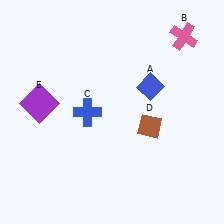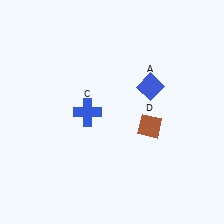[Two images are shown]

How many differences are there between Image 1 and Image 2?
There are 2 differences between the two images.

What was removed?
The purple square (E), the pink cross (B) were removed in Image 2.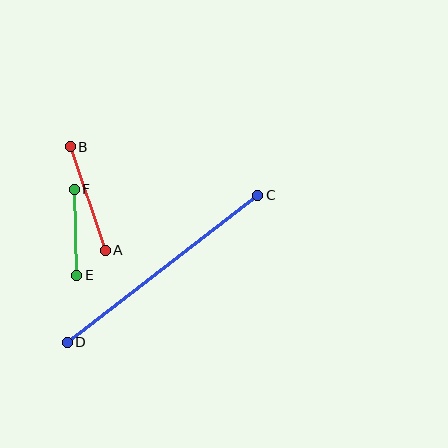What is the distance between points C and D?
The distance is approximately 241 pixels.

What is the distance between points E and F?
The distance is approximately 86 pixels.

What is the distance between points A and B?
The distance is approximately 109 pixels.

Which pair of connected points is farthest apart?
Points C and D are farthest apart.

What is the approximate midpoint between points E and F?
The midpoint is at approximately (75, 232) pixels.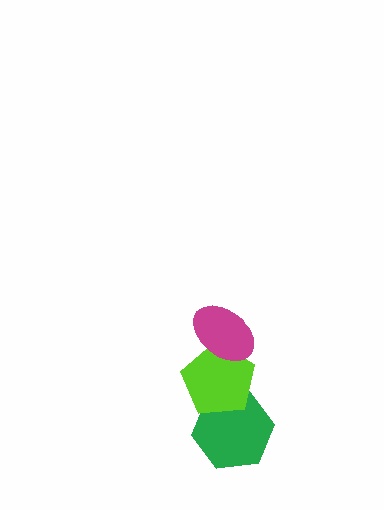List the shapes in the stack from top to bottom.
From top to bottom: the magenta ellipse, the lime pentagon, the green hexagon.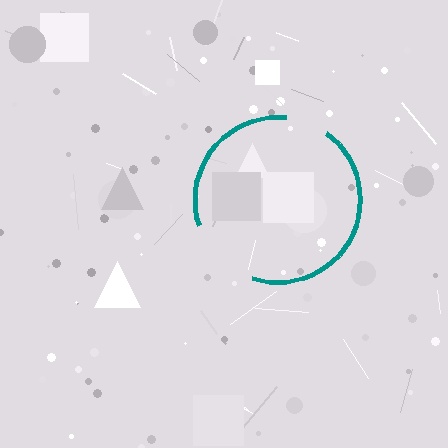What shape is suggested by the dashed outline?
The dashed outline suggests a circle.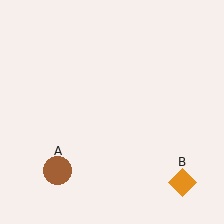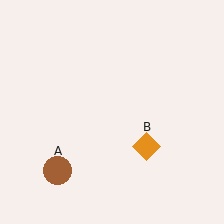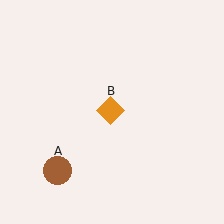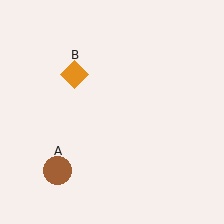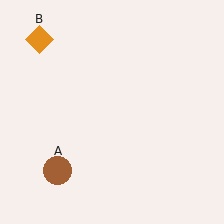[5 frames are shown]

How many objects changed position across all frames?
1 object changed position: orange diamond (object B).